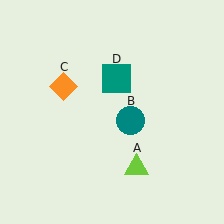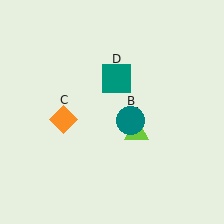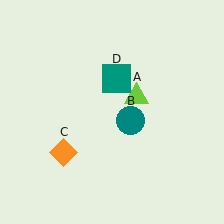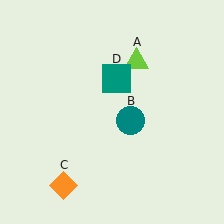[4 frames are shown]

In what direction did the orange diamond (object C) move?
The orange diamond (object C) moved down.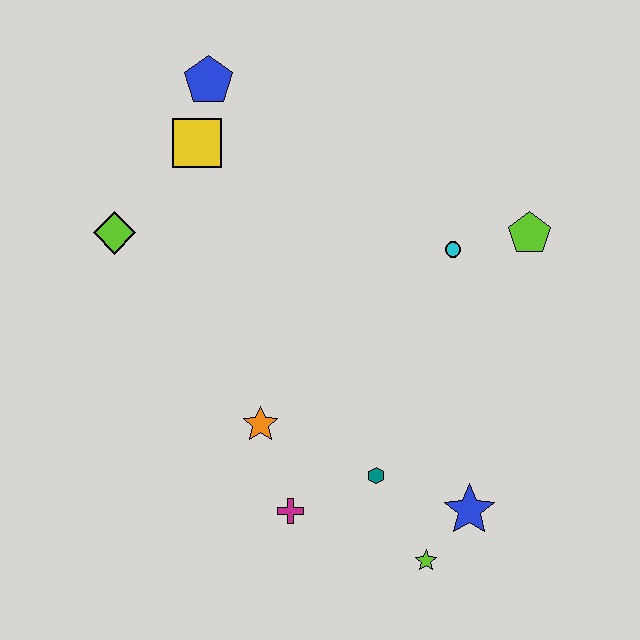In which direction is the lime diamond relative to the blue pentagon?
The lime diamond is below the blue pentagon.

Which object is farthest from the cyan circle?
The lime diamond is farthest from the cyan circle.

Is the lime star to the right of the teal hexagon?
Yes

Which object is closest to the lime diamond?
The yellow square is closest to the lime diamond.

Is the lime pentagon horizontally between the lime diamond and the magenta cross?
No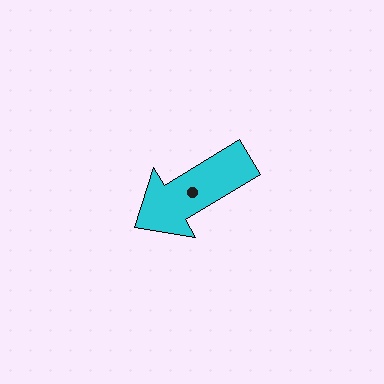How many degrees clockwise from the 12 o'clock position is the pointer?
Approximately 239 degrees.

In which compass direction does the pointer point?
Southwest.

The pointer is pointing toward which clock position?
Roughly 8 o'clock.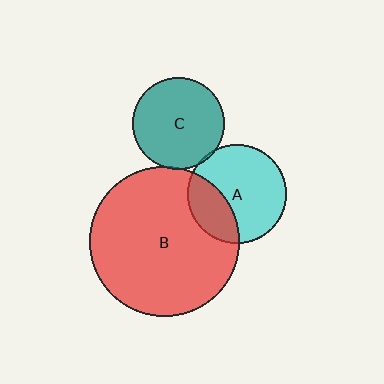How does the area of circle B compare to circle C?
Approximately 2.7 times.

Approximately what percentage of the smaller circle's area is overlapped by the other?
Approximately 30%.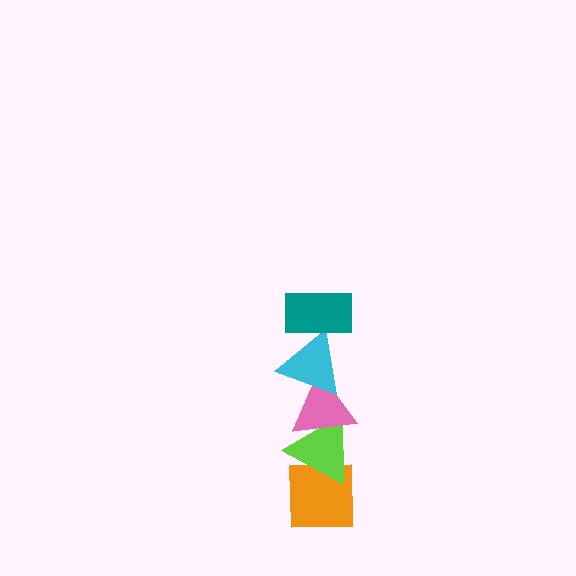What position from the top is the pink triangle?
The pink triangle is 3rd from the top.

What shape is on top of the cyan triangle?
The teal rectangle is on top of the cyan triangle.